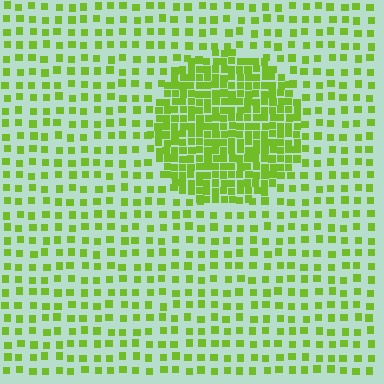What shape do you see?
I see a circle.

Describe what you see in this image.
The image contains small lime elements arranged at two different densities. A circle-shaped region is visible where the elements are more densely packed than the surrounding area.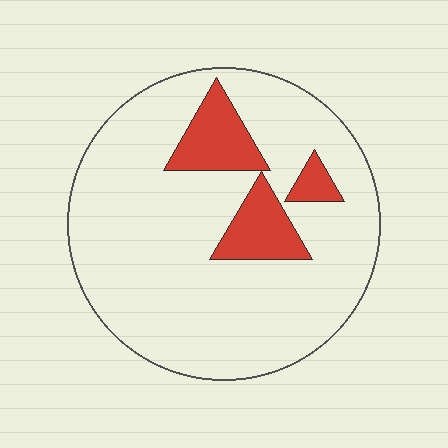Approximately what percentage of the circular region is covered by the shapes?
Approximately 15%.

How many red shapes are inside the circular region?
3.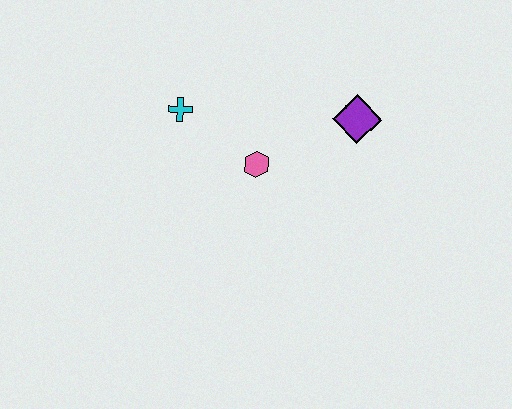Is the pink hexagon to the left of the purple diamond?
Yes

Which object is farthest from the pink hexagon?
The purple diamond is farthest from the pink hexagon.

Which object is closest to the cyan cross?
The pink hexagon is closest to the cyan cross.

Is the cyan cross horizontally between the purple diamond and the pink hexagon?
No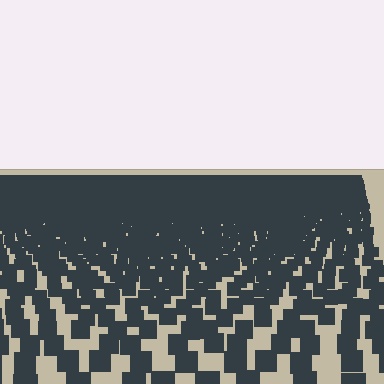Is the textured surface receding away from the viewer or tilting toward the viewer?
The surface is receding away from the viewer. Texture elements get smaller and denser toward the top.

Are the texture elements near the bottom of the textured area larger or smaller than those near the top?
Larger. Near the bottom, elements are closer to the viewer and appear at a bigger on-screen size.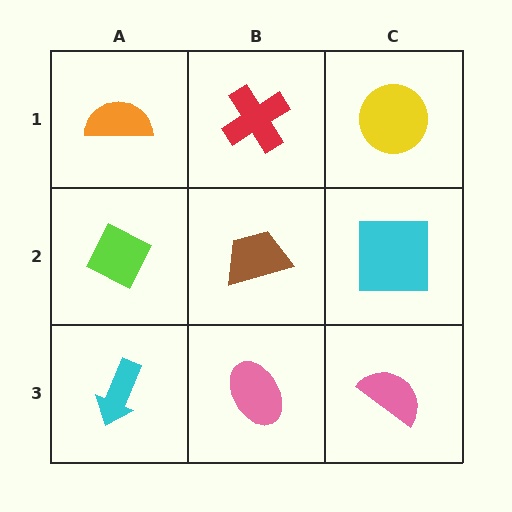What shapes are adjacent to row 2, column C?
A yellow circle (row 1, column C), a pink semicircle (row 3, column C), a brown trapezoid (row 2, column B).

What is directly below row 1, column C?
A cyan square.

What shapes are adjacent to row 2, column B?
A red cross (row 1, column B), a pink ellipse (row 3, column B), a lime diamond (row 2, column A), a cyan square (row 2, column C).